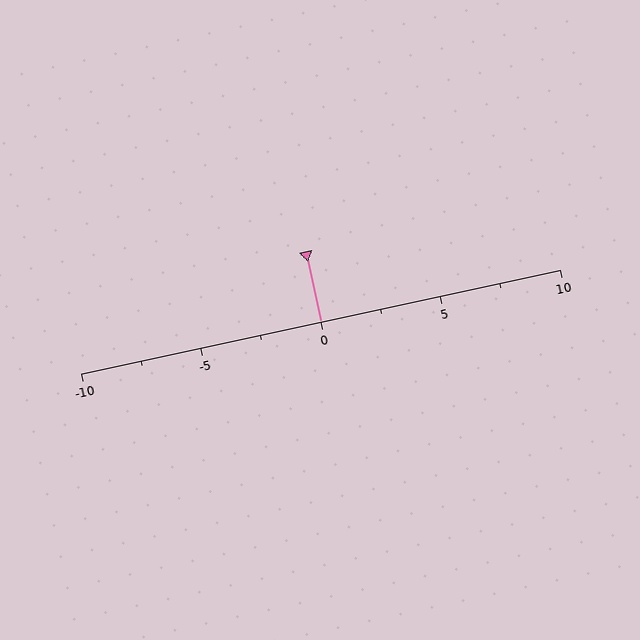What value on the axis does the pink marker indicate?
The marker indicates approximately 0.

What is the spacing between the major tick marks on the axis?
The major ticks are spaced 5 apart.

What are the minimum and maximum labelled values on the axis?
The axis runs from -10 to 10.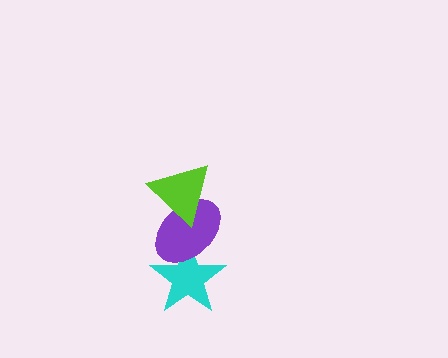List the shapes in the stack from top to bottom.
From top to bottom: the lime triangle, the purple ellipse, the cyan star.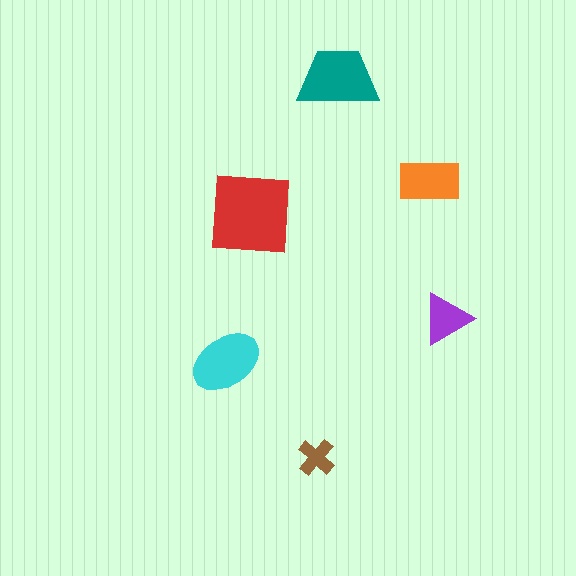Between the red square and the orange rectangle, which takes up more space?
The red square.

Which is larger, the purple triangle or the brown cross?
The purple triangle.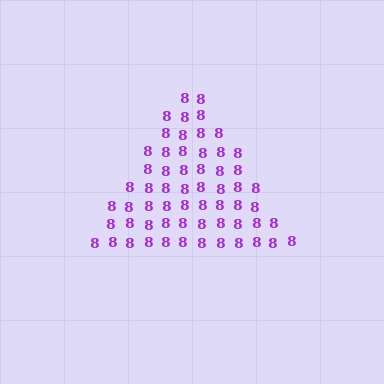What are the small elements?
The small elements are digit 8's.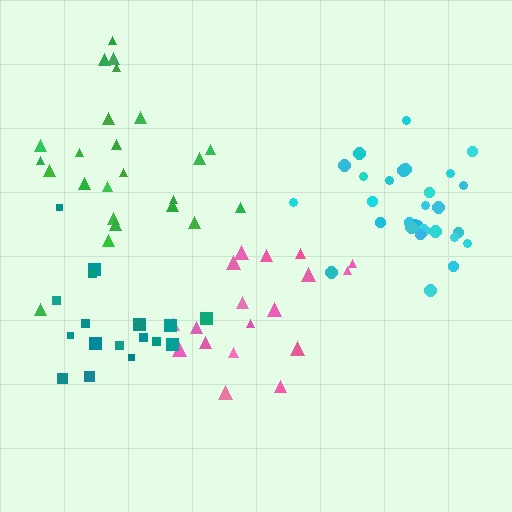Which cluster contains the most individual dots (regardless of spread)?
Cyan (29).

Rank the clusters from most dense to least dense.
cyan, pink, teal, green.